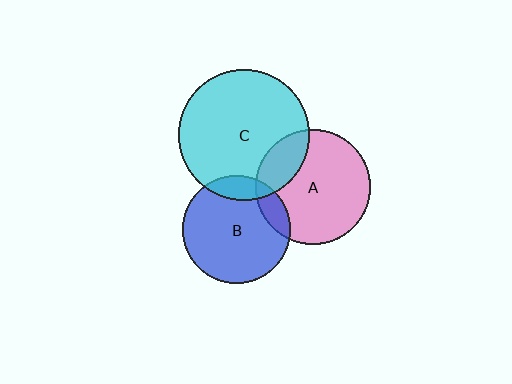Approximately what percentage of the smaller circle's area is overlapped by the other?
Approximately 20%.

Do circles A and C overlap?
Yes.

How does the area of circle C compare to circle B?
Approximately 1.5 times.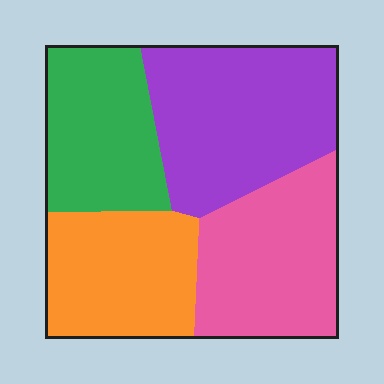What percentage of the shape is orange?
Orange takes up about one fifth (1/5) of the shape.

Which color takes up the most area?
Purple, at roughly 30%.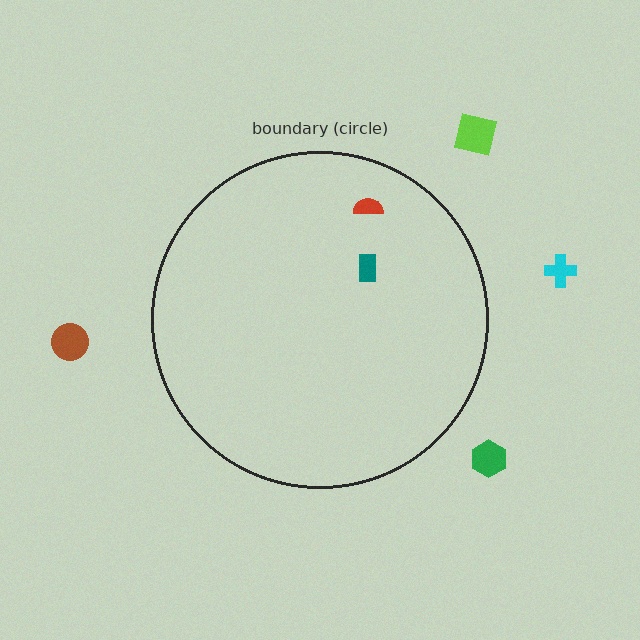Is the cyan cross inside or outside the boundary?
Outside.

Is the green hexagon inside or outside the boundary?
Outside.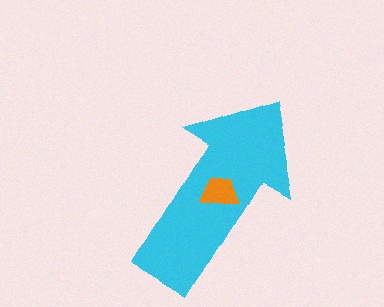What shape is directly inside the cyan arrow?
The orange trapezoid.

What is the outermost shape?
The cyan arrow.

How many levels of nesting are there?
2.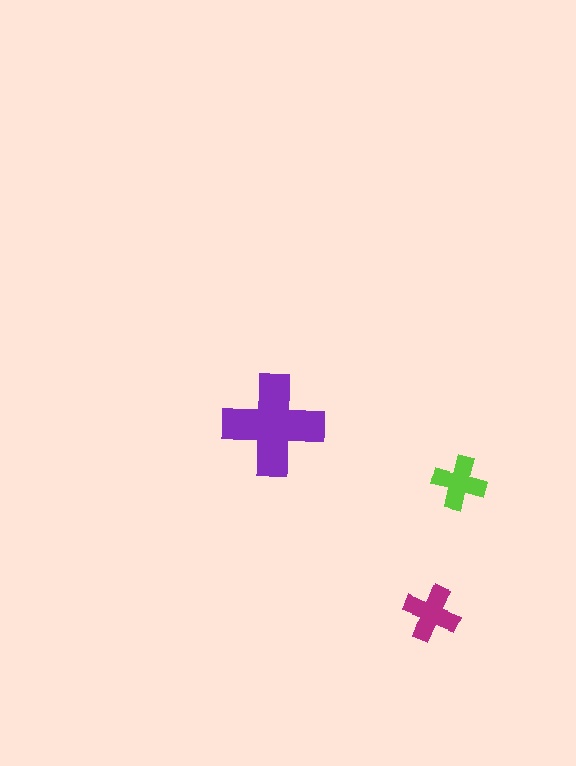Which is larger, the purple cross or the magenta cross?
The purple one.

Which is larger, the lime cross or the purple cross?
The purple one.